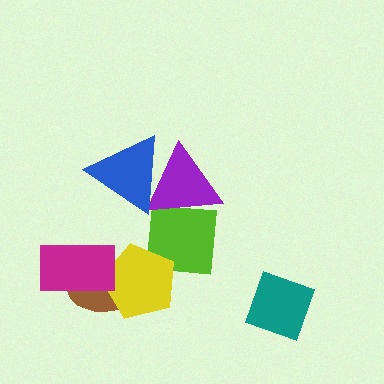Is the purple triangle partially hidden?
Yes, it is partially covered by another shape.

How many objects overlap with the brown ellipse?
2 objects overlap with the brown ellipse.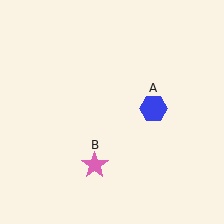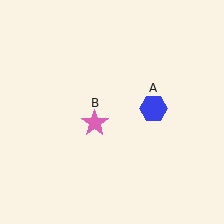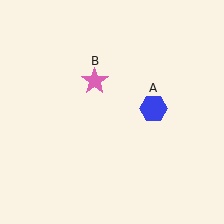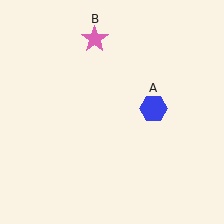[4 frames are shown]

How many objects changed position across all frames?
1 object changed position: pink star (object B).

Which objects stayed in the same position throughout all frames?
Blue hexagon (object A) remained stationary.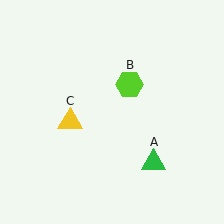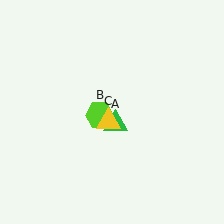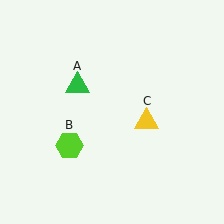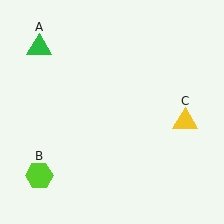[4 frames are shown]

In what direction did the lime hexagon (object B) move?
The lime hexagon (object B) moved down and to the left.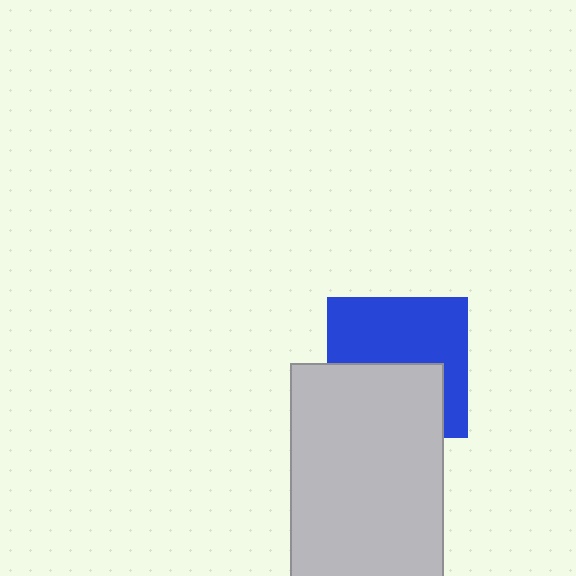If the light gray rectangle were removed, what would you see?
You would see the complete blue square.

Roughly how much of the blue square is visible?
About half of it is visible (roughly 56%).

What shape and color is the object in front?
The object in front is a light gray rectangle.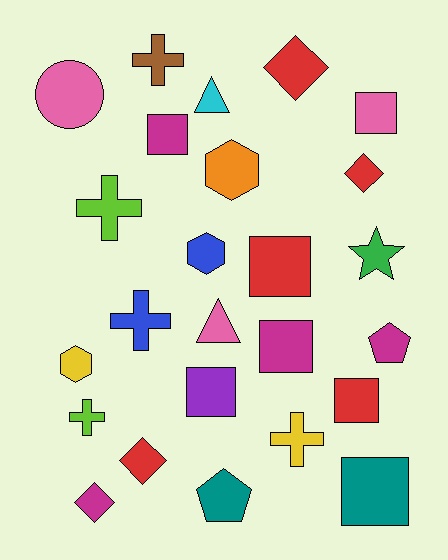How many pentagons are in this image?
There are 2 pentagons.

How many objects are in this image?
There are 25 objects.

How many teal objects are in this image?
There are 2 teal objects.